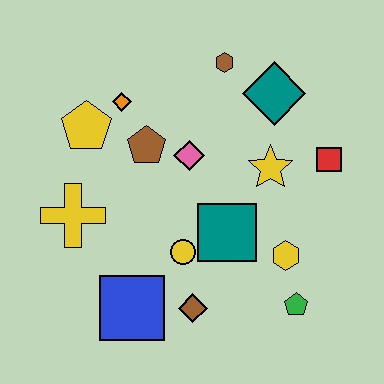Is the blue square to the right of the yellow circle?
No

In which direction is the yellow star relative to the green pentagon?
The yellow star is above the green pentagon.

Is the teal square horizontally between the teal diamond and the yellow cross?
Yes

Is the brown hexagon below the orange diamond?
No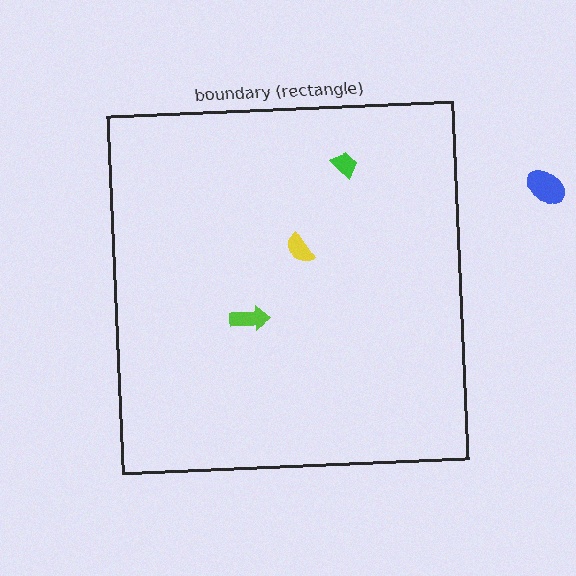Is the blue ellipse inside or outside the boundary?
Outside.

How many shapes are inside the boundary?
3 inside, 1 outside.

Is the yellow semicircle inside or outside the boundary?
Inside.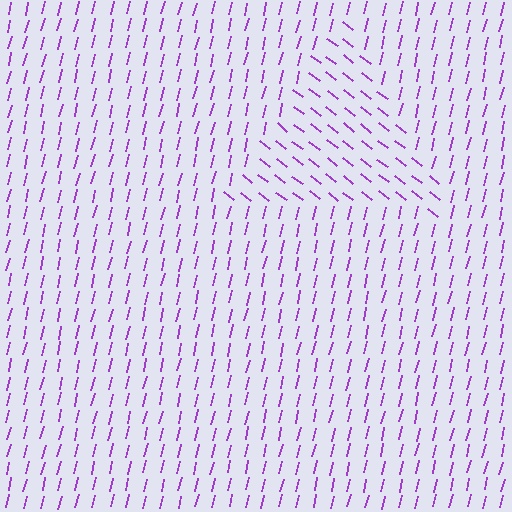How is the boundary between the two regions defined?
The boundary is defined purely by a change in line orientation (approximately 66 degrees difference). All lines are the same color and thickness.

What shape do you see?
I see a triangle.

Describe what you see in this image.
The image is filled with small purple line segments. A triangle region in the image has lines oriented differently from the surrounding lines, creating a visible texture boundary.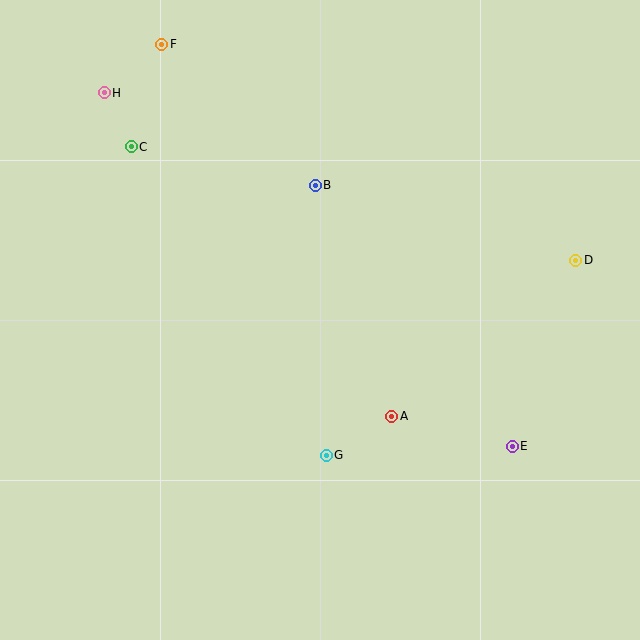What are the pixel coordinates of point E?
Point E is at (512, 446).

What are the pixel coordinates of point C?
Point C is at (131, 147).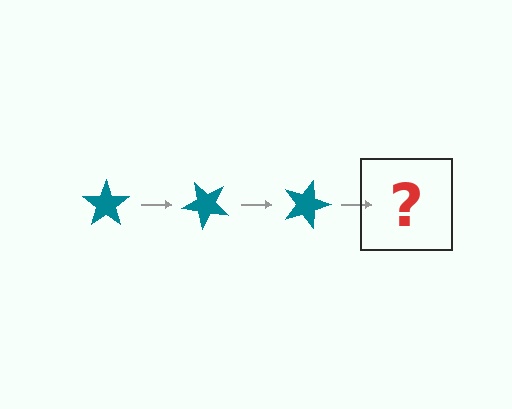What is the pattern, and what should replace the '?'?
The pattern is that the star rotates 45 degrees each step. The '?' should be a teal star rotated 135 degrees.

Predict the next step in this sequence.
The next step is a teal star rotated 135 degrees.